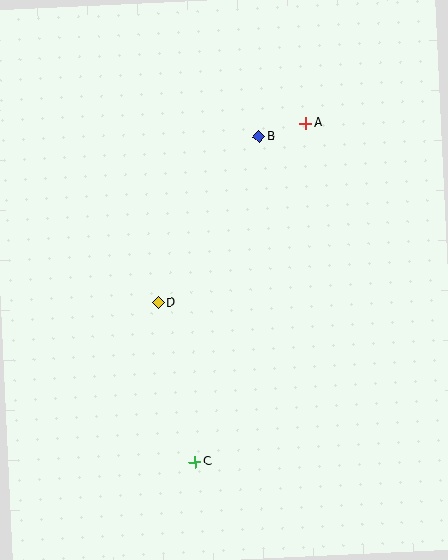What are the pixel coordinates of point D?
Point D is at (158, 303).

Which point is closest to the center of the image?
Point D at (158, 303) is closest to the center.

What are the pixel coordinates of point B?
Point B is at (259, 136).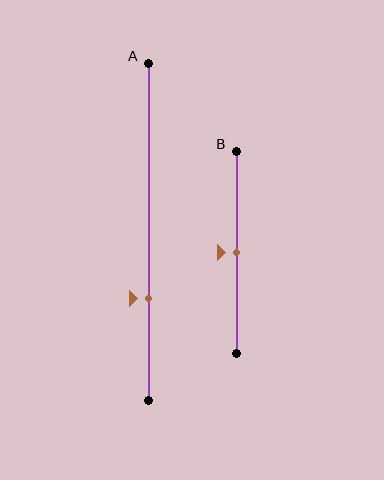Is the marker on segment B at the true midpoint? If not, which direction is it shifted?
Yes, the marker on segment B is at the true midpoint.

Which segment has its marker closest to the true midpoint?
Segment B has its marker closest to the true midpoint.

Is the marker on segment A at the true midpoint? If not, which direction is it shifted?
No, the marker on segment A is shifted downward by about 20% of the segment length.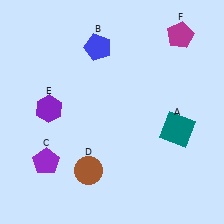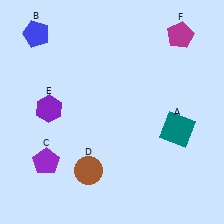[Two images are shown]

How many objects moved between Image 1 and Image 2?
1 object moved between the two images.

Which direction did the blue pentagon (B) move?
The blue pentagon (B) moved left.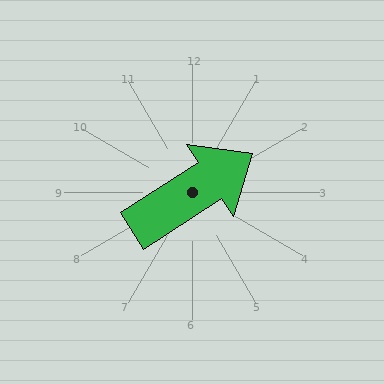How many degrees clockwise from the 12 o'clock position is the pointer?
Approximately 57 degrees.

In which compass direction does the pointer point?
Northeast.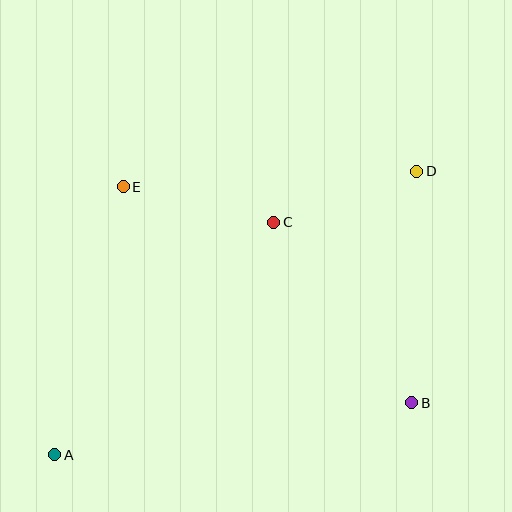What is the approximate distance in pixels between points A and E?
The distance between A and E is approximately 277 pixels.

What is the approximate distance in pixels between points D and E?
The distance between D and E is approximately 294 pixels.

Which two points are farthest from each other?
Points A and D are farthest from each other.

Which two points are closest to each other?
Points C and D are closest to each other.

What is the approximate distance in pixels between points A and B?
The distance between A and B is approximately 361 pixels.